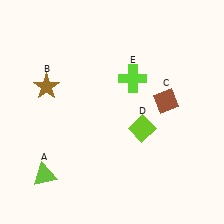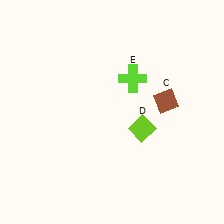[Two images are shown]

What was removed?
The brown star (B), the lime triangle (A) were removed in Image 2.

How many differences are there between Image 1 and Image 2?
There are 2 differences between the two images.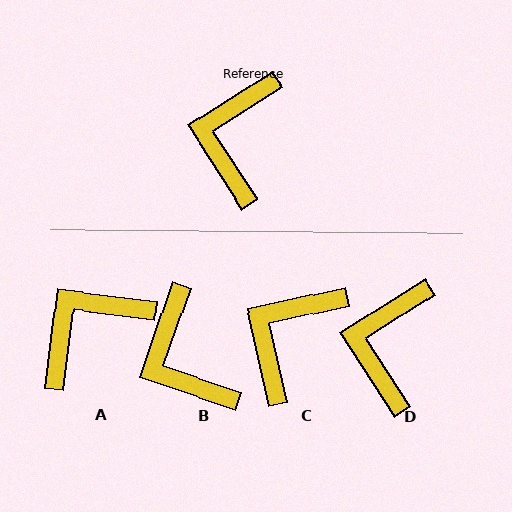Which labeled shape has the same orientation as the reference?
D.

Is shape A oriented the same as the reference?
No, it is off by about 40 degrees.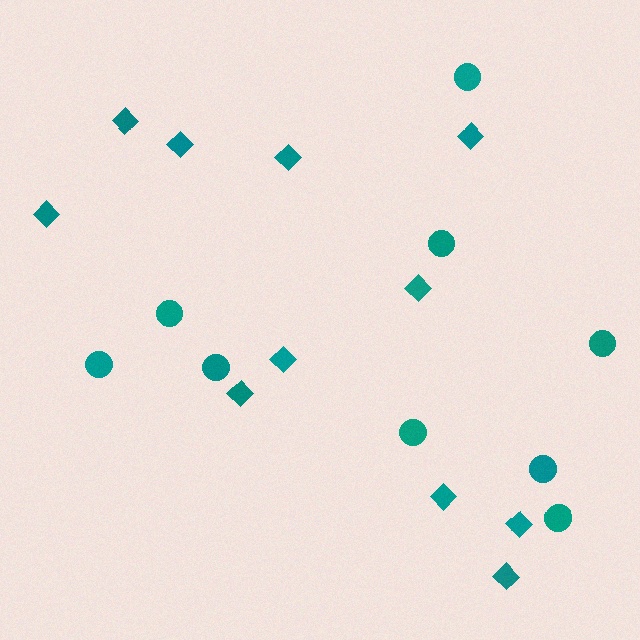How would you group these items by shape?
There are 2 groups: one group of diamonds (11) and one group of circles (9).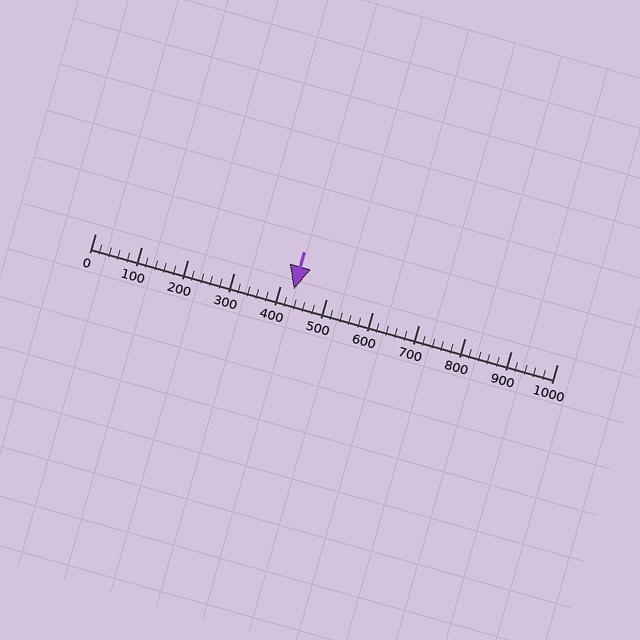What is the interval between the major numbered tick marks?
The major tick marks are spaced 100 units apart.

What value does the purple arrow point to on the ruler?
The purple arrow points to approximately 430.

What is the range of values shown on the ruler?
The ruler shows values from 0 to 1000.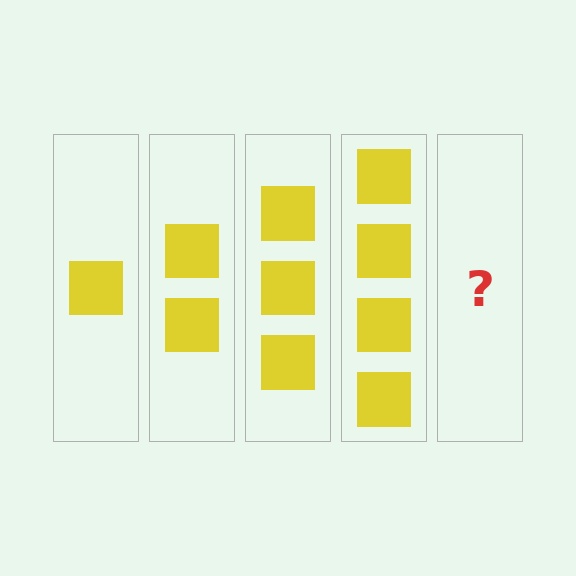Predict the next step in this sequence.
The next step is 5 squares.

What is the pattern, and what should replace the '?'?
The pattern is that each step adds one more square. The '?' should be 5 squares.